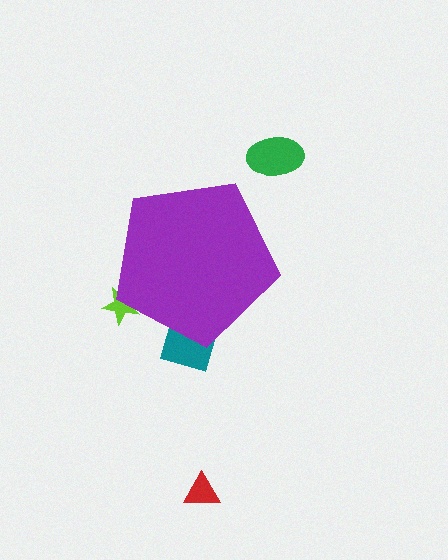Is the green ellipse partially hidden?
No, the green ellipse is fully visible.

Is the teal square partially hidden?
Yes, the teal square is partially hidden behind the purple pentagon.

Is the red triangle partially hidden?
No, the red triangle is fully visible.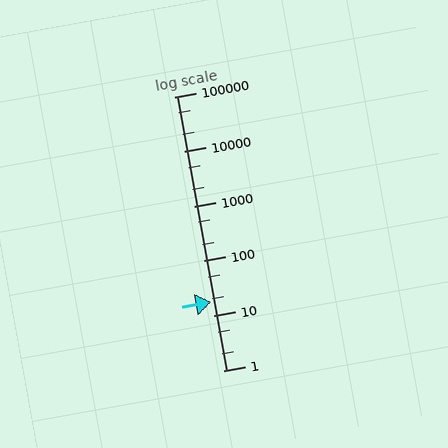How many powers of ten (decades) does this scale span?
The scale spans 5 decades, from 1 to 100000.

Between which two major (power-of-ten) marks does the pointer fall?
The pointer is between 10 and 100.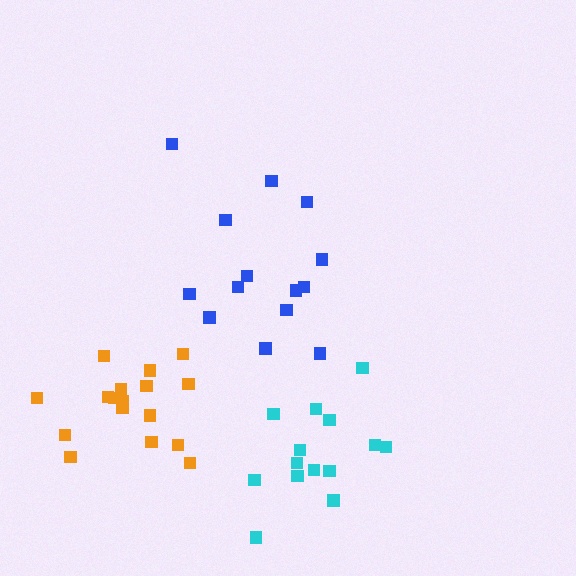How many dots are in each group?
Group 1: 17 dots, Group 2: 14 dots, Group 3: 14 dots (45 total).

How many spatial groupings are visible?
There are 3 spatial groupings.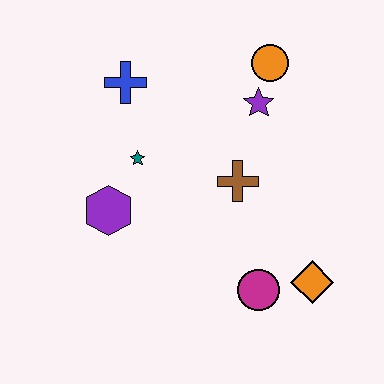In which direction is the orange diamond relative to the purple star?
The orange diamond is below the purple star.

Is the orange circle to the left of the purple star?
No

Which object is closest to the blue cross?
The teal star is closest to the blue cross.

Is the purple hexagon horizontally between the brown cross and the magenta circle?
No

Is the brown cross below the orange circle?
Yes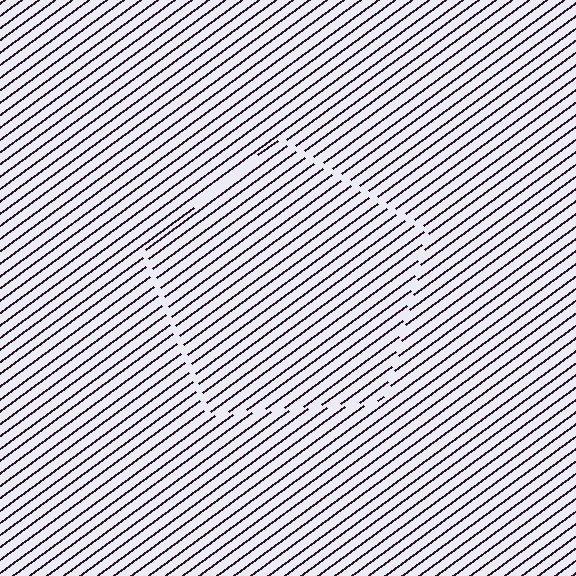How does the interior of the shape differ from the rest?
The interior of the shape contains the same grating, shifted by half a period — the contour is defined by the phase discontinuity where line-ends from the inner and outer gratings abut.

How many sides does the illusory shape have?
5 sides — the line-ends trace a pentagon.